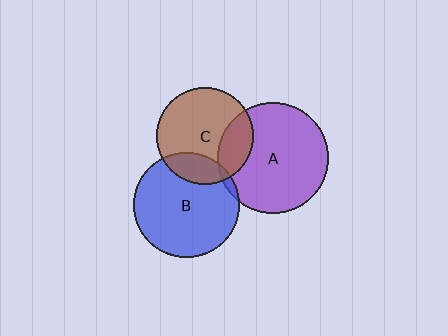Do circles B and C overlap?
Yes.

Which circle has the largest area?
Circle A (purple).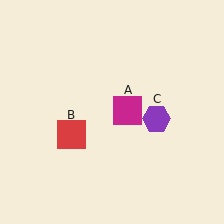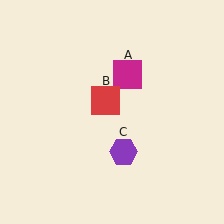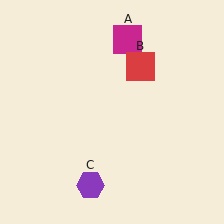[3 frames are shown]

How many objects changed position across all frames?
3 objects changed position: magenta square (object A), red square (object B), purple hexagon (object C).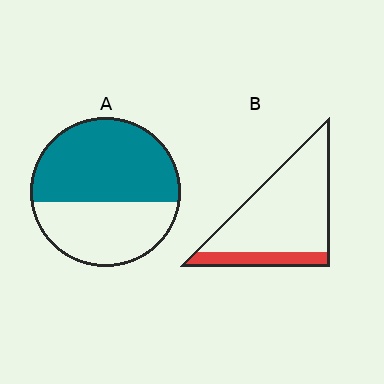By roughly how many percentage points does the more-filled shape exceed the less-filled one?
By roughly 40 percentage points (A over B).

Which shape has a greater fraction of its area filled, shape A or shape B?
Shape A.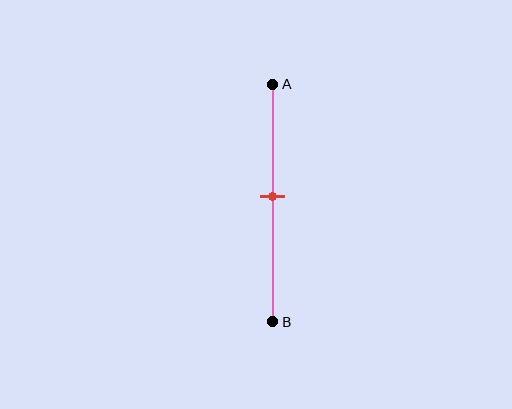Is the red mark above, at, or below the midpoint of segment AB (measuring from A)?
The red mark is approximately at the midpoint of segment AB.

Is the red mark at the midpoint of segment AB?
Yes, the mark is approximately at the midpoint.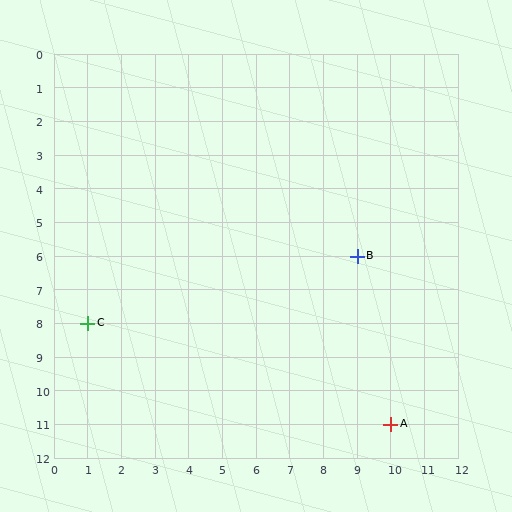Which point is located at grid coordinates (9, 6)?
Point B is at (9, 6).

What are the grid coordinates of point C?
Point C is at grid coordinates (1, 8).